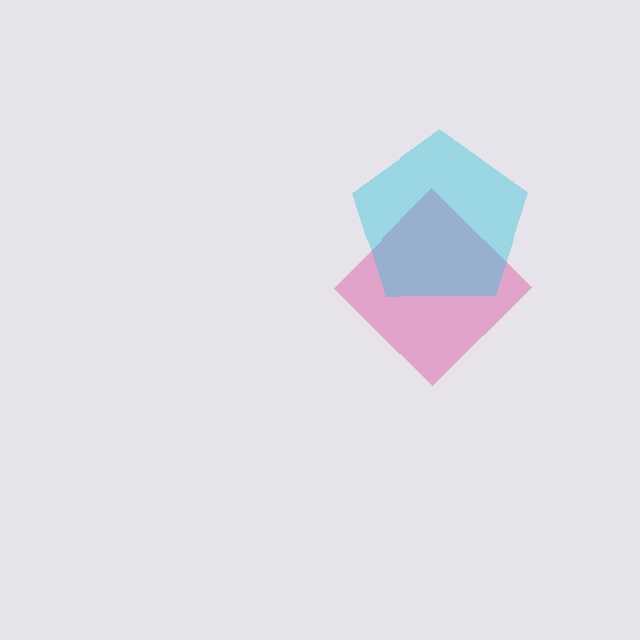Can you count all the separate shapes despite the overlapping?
Yes, there are 2 separate shapes.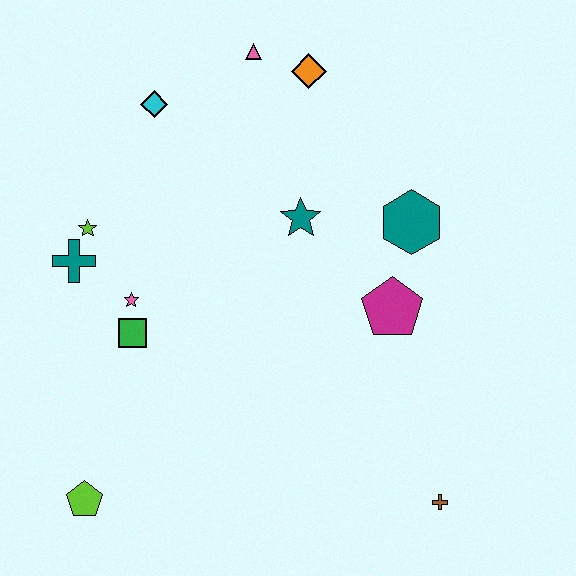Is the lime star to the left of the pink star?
Yes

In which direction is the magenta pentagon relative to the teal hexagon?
The magenta pentagon is below the teal hexagon.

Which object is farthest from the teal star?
The lime pentagon is farthest from the teal star.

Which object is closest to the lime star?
The teal cross is closest to the lime star.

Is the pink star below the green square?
No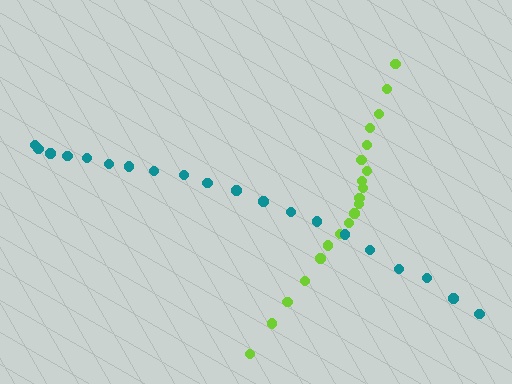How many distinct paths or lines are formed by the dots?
There are 2 distinct paths.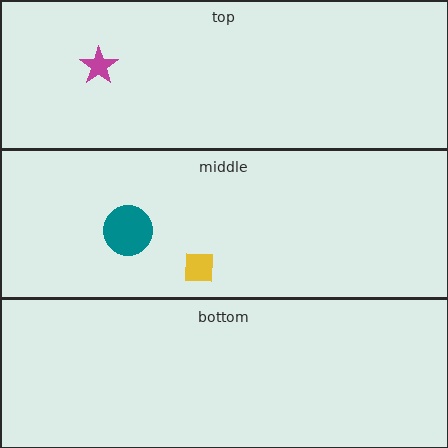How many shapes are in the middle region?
2.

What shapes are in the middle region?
The yellow square, the teal circle.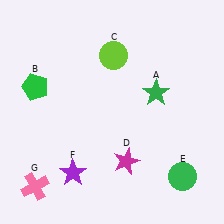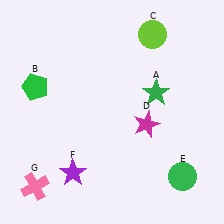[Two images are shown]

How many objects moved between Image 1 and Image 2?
2 objects moved between the two images.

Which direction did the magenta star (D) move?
The magenta star (D) moved up.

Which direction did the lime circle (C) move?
The lime circle (C) moved right.